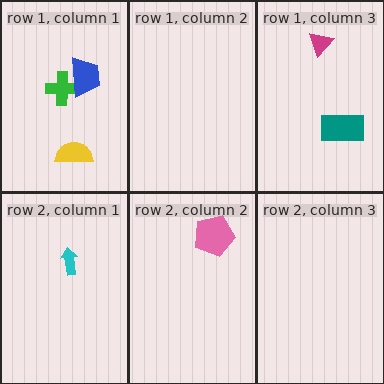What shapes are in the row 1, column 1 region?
The yellow semicircle, the green cross, the blue trapezoid.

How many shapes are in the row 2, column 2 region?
1.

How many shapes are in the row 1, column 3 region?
2.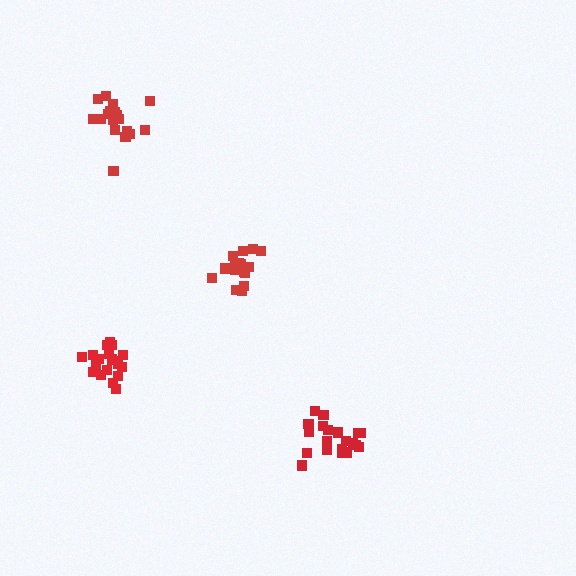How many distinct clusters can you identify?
There are 4 distinct clusters.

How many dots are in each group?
Group 1: 19 dots, Group 2: 16 dots, Group 3: 21 dots, Group 4: 19 dots (75 total).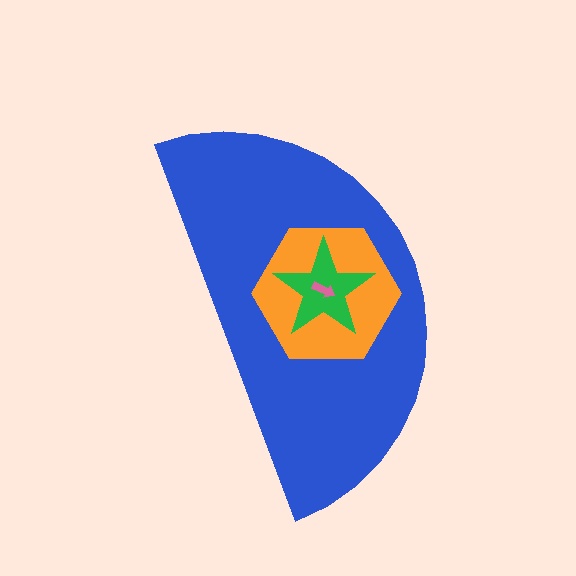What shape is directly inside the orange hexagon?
The green star.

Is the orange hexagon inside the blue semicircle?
Yes.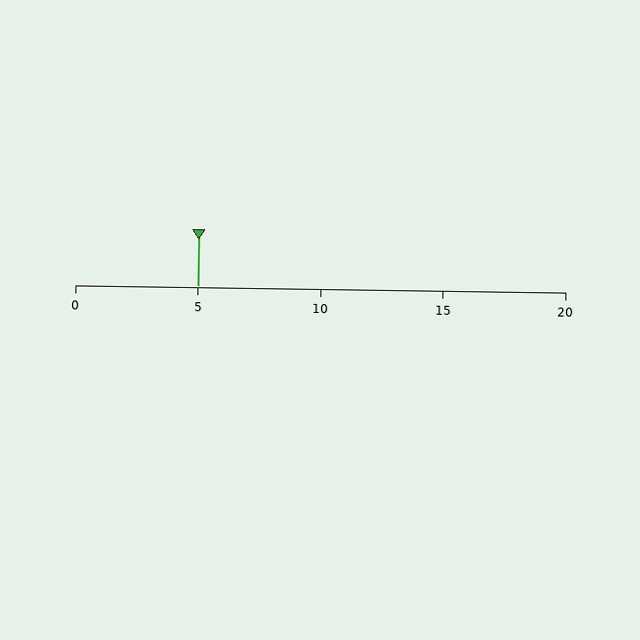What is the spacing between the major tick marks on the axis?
The major ticks are spaced 5 apart.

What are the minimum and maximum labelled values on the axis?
The axis runs from 0 to 20.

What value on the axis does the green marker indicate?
The marker indicates approximately 5.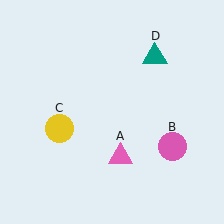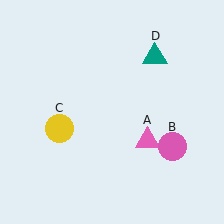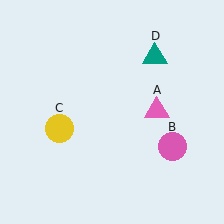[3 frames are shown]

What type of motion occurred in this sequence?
The pink triangle (object A) rotated counterclockwise around the center of the scene.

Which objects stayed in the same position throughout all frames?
Pink circle (object B) and yellow circle (object C) and teal triangle (object D) remained stationary.